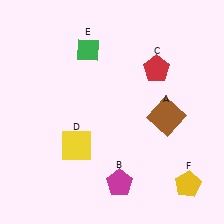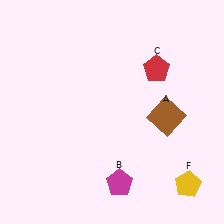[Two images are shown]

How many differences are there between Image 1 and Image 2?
There are 2 differences between the two images.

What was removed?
The yellow square (D), the green diamond (E) were removed in Image 2.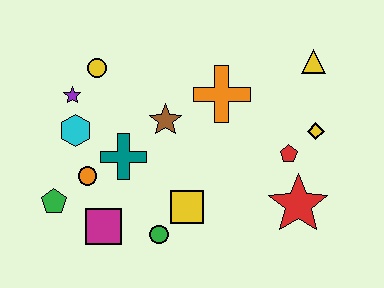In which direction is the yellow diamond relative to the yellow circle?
The yellow diamond is to the right of the yellow circle.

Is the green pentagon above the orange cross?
No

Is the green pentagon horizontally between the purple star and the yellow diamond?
No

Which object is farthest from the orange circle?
The yellow triangle is farthest from the orange circle.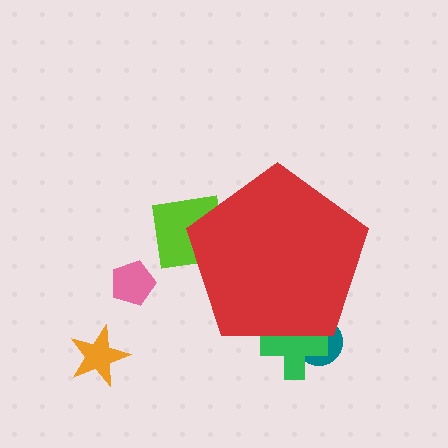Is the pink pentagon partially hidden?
No, the pink pentagon is fully visible.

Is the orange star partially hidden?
No, the orange star is fully visible.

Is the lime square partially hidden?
Yes, the lime square is partially hidden behind the red pentagon.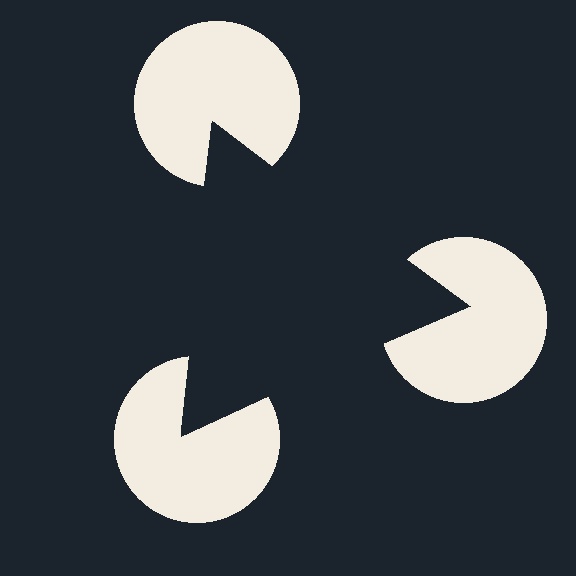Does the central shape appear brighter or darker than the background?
It typically appears slightly darker than the background, even though no actual brightness change is drawn.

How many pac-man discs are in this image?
There are 3 — one at each vertex of the illusory triangle.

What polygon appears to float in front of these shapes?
An illusory triangle — its edges are inferred from the aligned wedge cuts in the pac-man discs, not physically drawn.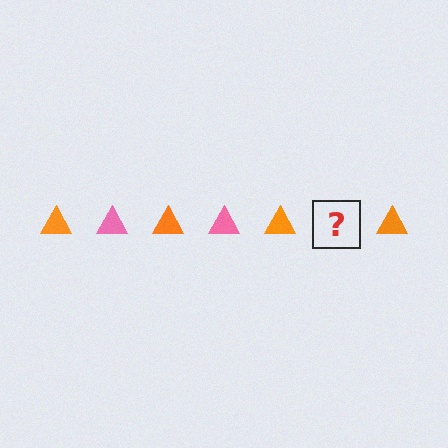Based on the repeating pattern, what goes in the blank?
The blank should be a pink triangle.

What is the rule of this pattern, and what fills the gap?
The rule is that the pattern cycles through orange, pink triangles. The gap should be filled with a pink triangle.